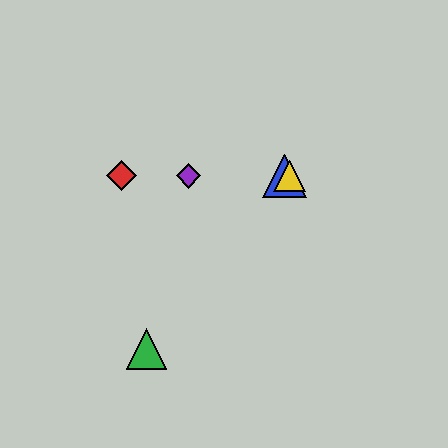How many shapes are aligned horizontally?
4 shapes (the red diamond, the blue triangle, the yellow triangle, the purple diamond) are aligned horizontally.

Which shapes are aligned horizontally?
The red diamond, the blue triangle, the yellow triangle, the purple diamond are aligned horizontally.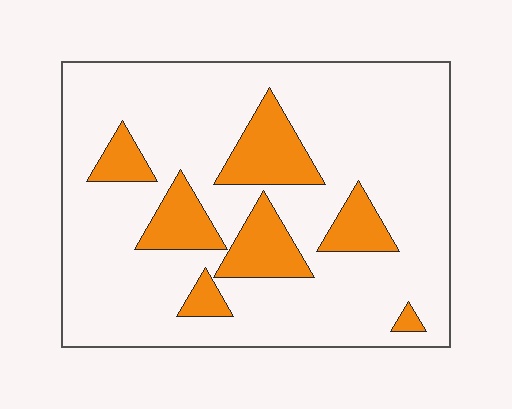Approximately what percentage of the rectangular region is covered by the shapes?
Approximately 20%.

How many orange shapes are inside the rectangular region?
7.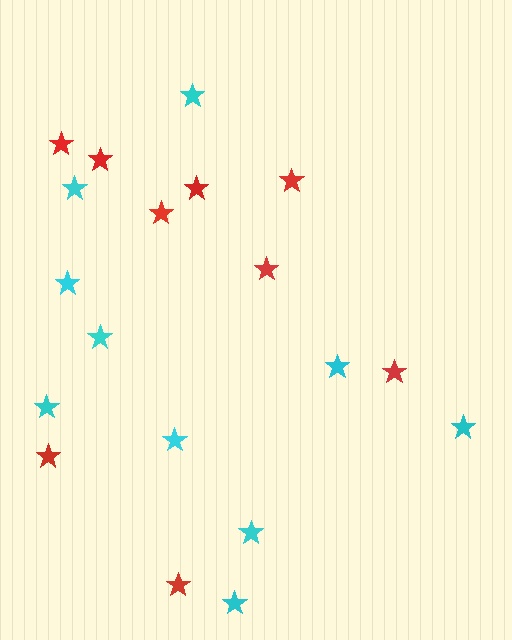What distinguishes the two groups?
There are 2 groups: one group of red stars (9) and one group of cyan stars (10).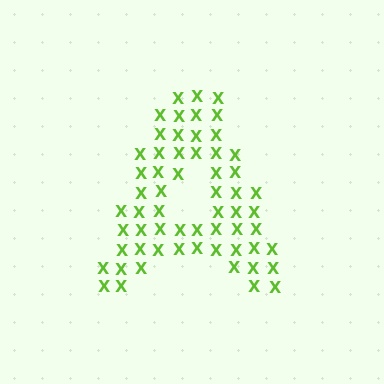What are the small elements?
The small elements are letter X's.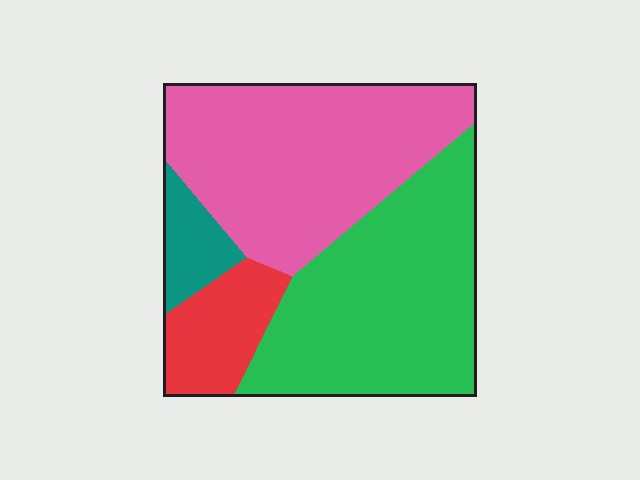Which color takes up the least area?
Teal, at roughly 5%.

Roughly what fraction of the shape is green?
Green takes up about two fifths (2/5) of the shape.